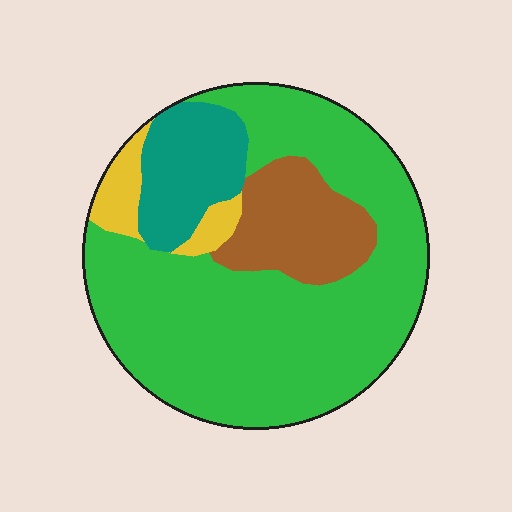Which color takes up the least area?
Yellow, at roughly 5%.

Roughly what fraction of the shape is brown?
Brown covers about 15% of the shape.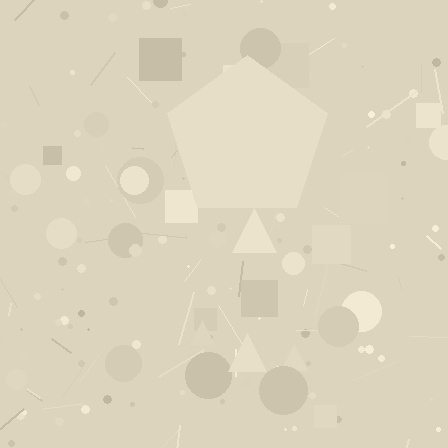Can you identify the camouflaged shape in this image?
The camouflaged shape is a pentagon.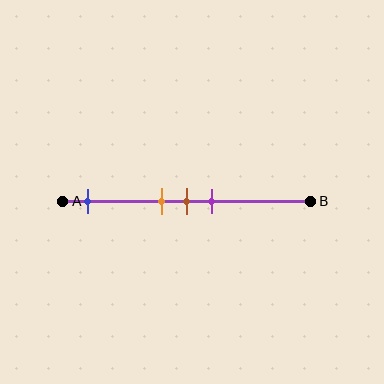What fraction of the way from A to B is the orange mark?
The orange mark is approximately 40% (0.4) of the way from A to B.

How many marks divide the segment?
There are 4 marks dividing the segment.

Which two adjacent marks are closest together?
The orange and brown marks are the closest adjacent pair.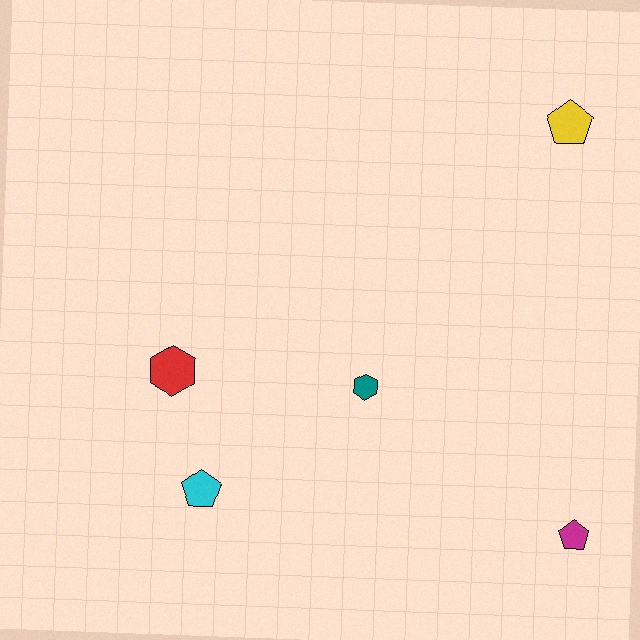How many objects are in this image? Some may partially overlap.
There are 5 objects.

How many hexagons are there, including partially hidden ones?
There are 2 hexagons.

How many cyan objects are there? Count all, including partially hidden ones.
There is 1 cyan object.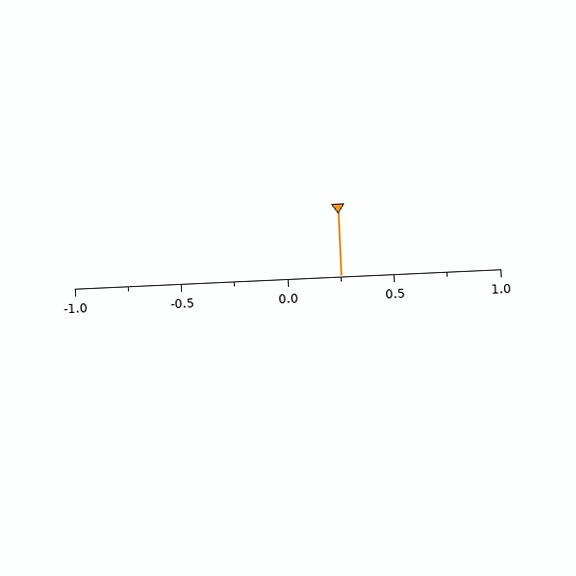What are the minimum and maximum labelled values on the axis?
The axis runs from -1.0 to 1.0.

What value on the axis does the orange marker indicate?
The marker indicates approximately 0.25.